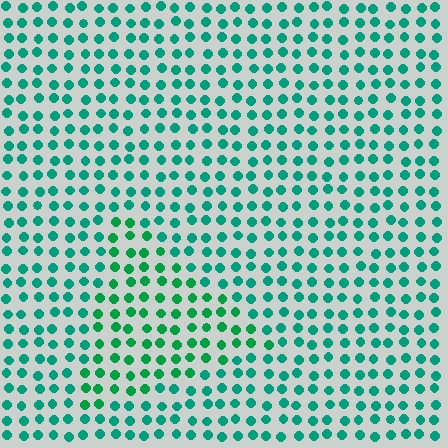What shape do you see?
I see a triangle.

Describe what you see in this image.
The image is filled with small teal elements in a uniform arrangement. A triangle-shaped region is visible where the elements are tinted to a slightly different hue, forming a subtle color boundary.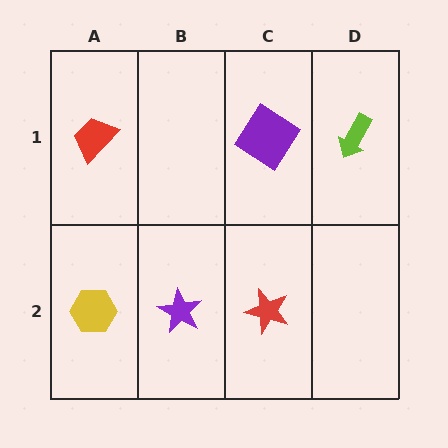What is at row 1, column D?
A lime arrow.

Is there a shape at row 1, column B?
No, that cell is empty.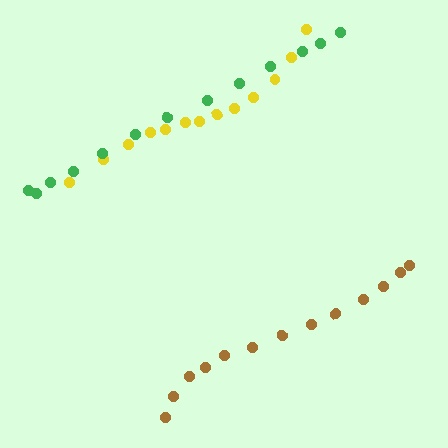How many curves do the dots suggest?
There are 3 distinct paths.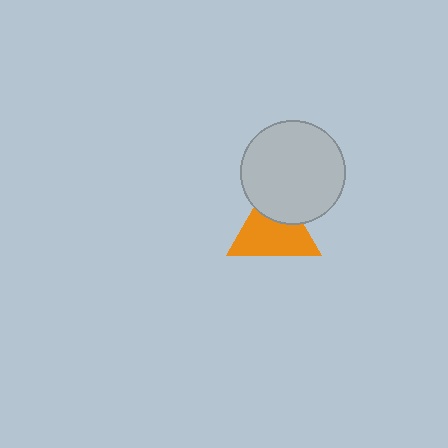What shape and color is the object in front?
The object in front is a light gray circle.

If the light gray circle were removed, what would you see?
You would see the complete orange triangle.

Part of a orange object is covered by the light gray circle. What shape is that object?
It is a triangle.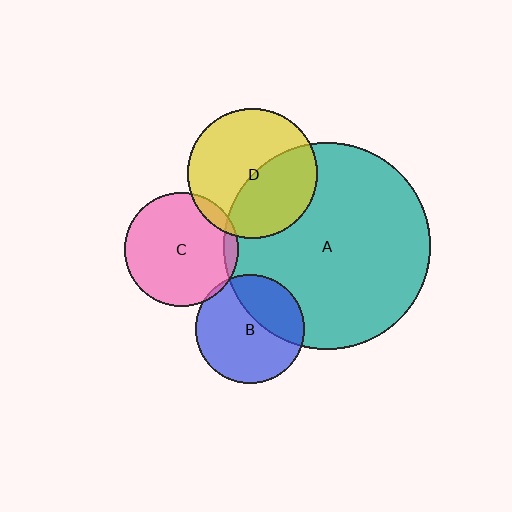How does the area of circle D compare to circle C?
Approximately 1.3 times.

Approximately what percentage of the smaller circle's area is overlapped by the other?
Approximately 5%.